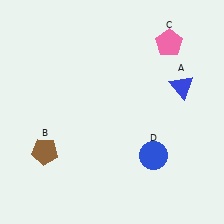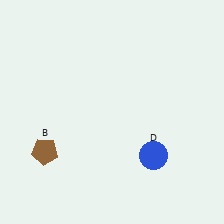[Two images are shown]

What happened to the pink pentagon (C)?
The pink pentagon (C) was removed in Image 2. It was in the top-right area of Image 1.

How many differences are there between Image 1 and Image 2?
There are 2 differences between the two images.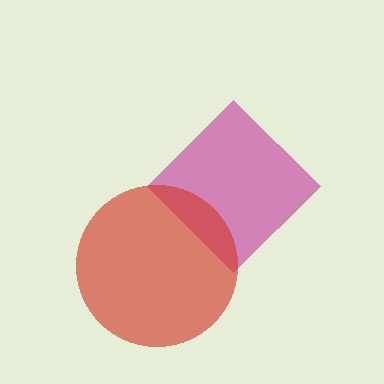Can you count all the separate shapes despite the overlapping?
Yes, there are 2 separate shapes.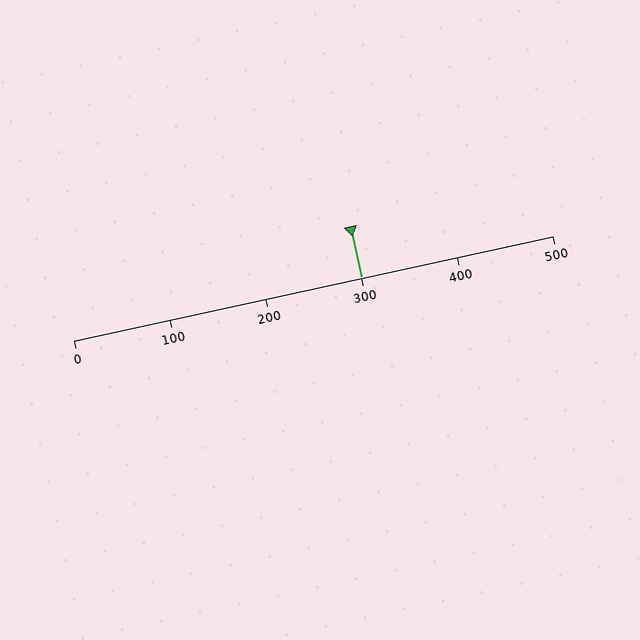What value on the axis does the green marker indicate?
The marker indicates approximately 300.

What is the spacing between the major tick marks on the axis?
The major ticks are spaced 100 apart.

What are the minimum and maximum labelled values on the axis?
The axis runs from 0 to 500.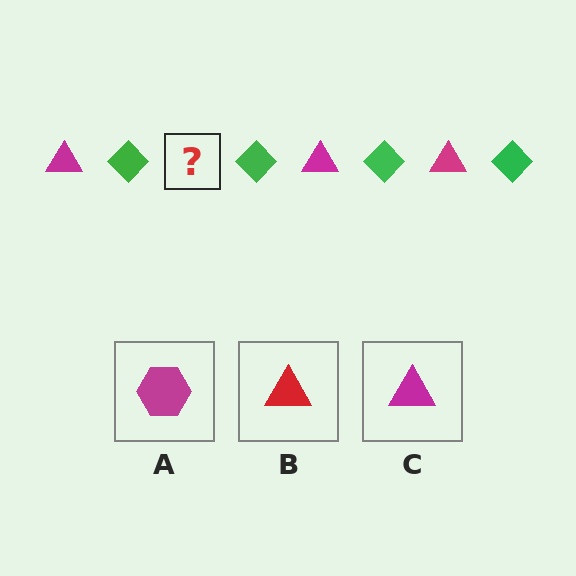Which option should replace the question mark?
Option C.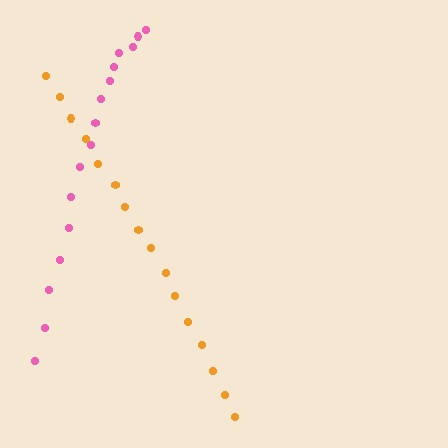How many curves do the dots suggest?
There are 2 distinct paths.